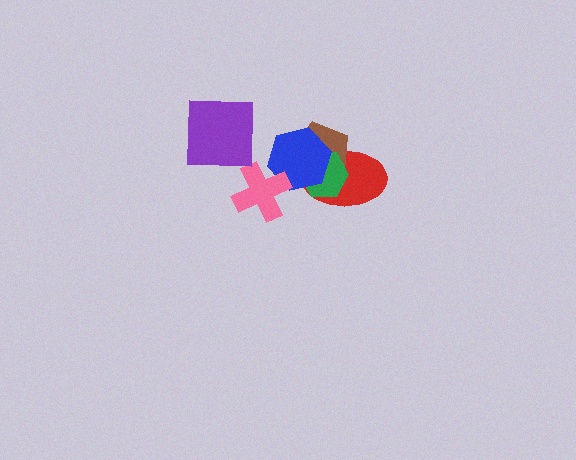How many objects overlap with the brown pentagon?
3 objects overlap with the brown pentagon.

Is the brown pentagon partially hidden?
Yes, it is partially covered by another shape.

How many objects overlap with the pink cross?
1 object overlaps with the pink cross.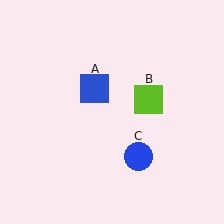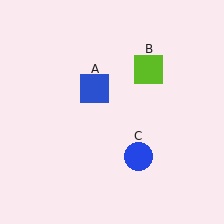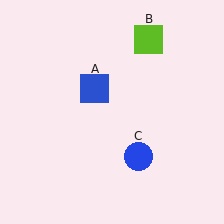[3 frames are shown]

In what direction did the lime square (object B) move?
The lime square (object B) moved up.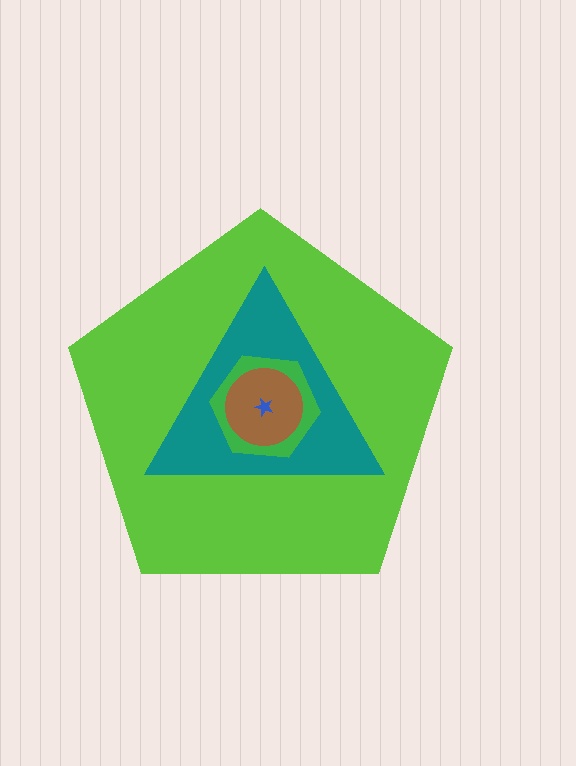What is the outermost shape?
The lime pentagon.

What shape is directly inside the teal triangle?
The green hexagon.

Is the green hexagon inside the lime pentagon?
Yes.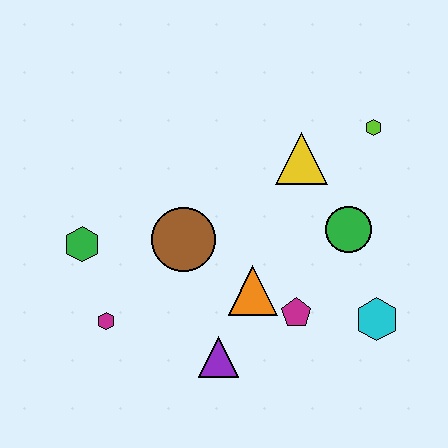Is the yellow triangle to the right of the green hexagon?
Yes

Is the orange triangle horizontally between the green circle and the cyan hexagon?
No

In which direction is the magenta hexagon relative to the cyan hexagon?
The magenta hexagon is to the left of the cyan hexagon.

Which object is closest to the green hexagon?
The magenta hexagon is closest to the green hexagon.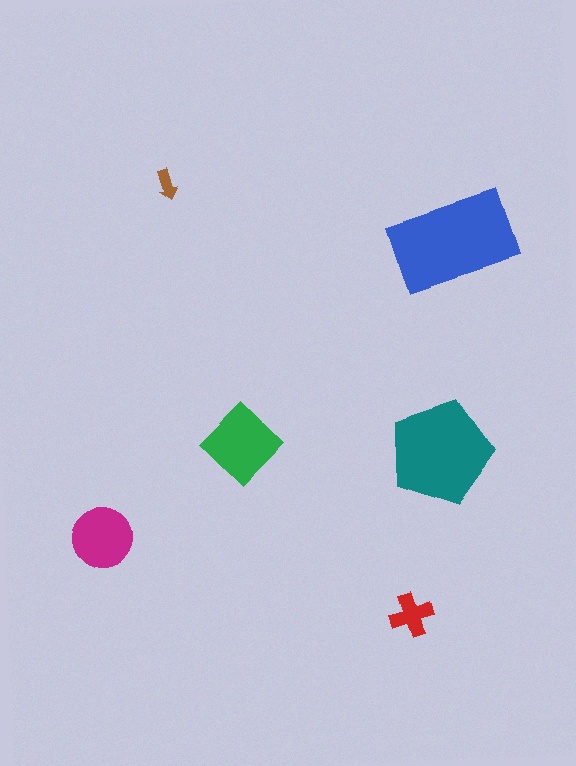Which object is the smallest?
The brown arrow.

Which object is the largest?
The blue rectangle.